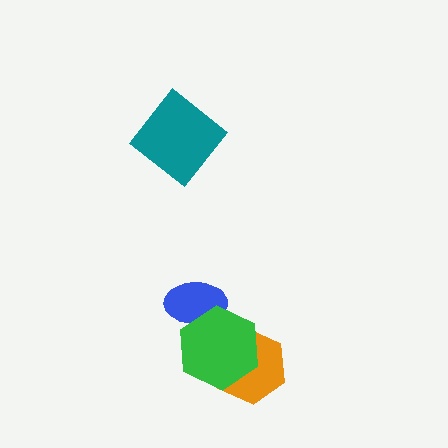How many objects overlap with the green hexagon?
2 objects overlap with the green hexagon.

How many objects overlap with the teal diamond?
0 objects overlap with the teal diamond.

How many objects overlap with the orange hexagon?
1 object overlaps with the orange hexagon.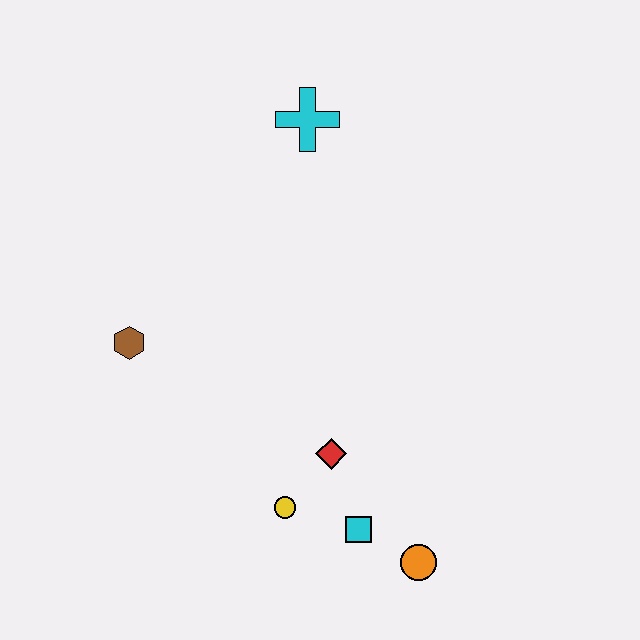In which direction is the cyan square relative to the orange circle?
The cyan square is to the left of the orange circle.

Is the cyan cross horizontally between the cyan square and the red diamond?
No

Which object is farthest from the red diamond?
The cyan cross is farthest from the red diamond.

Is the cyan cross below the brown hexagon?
No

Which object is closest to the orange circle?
The cyan square is closest to the orange circle.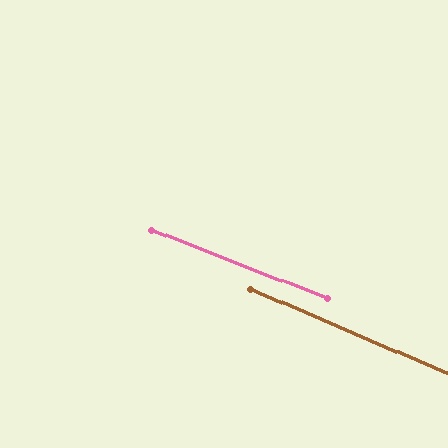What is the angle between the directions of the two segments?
Approximately 2 degrees.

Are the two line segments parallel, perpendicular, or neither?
Parallel — their directions differ by only 1.7°.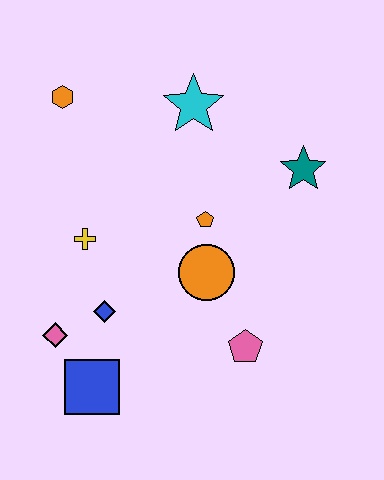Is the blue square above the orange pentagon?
No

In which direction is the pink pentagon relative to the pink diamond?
The pink pentagon is to the right of the pink diamond.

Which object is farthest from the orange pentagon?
The blue square is farthest from the orange pentagon.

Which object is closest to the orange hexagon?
The cyan star is closest to the orange hexagon.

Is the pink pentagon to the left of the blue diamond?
No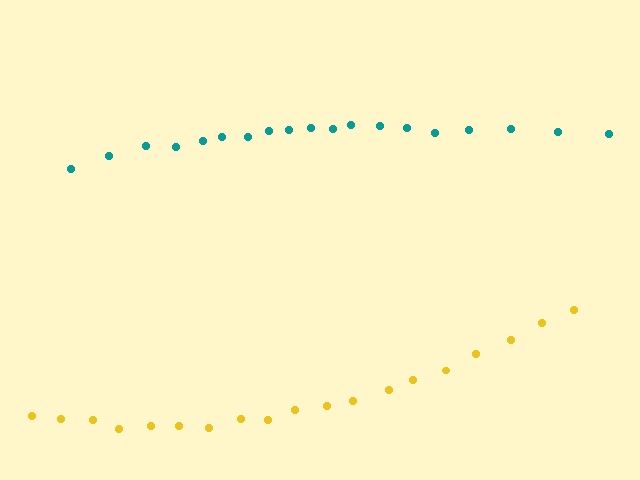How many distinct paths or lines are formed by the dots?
There are 2 distinct paths.